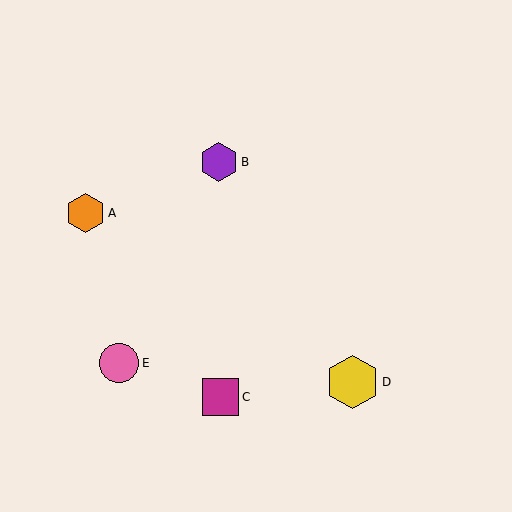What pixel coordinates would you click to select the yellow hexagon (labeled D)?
Click at (353, 382) to select the yellow hexagon D.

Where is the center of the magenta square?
The center of the magenta square is at (221, 397).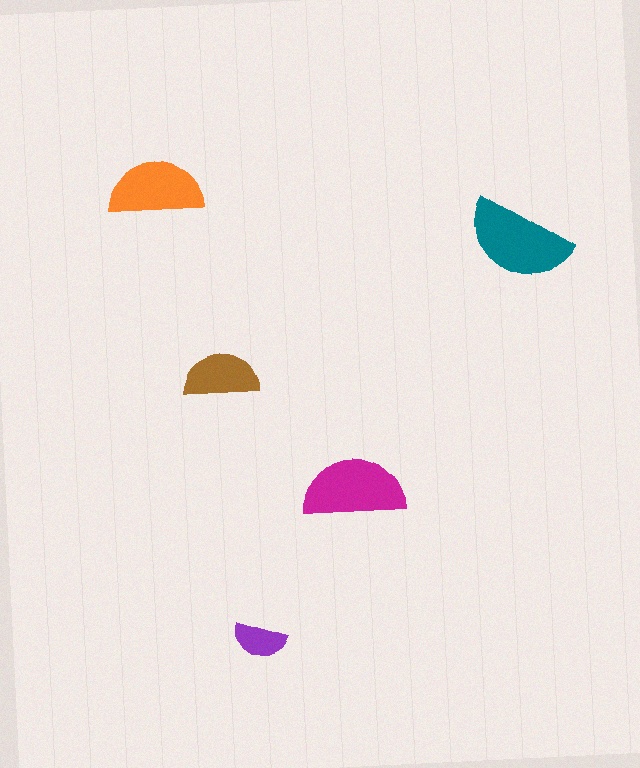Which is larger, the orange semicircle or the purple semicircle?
The orange one.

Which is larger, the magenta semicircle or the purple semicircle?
The magenta one.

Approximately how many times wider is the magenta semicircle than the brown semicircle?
About 1.5 times wider.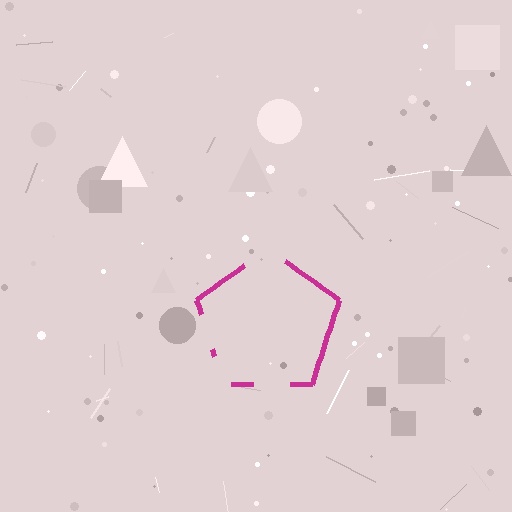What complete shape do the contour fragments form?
The contour fragments form a pentagon.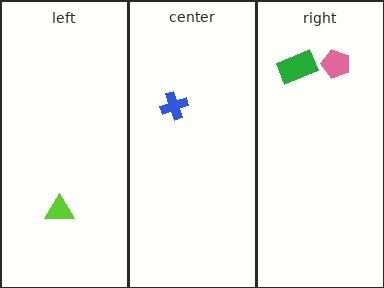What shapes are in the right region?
The green rectangle, the pink pentagon.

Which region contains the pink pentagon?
The right region.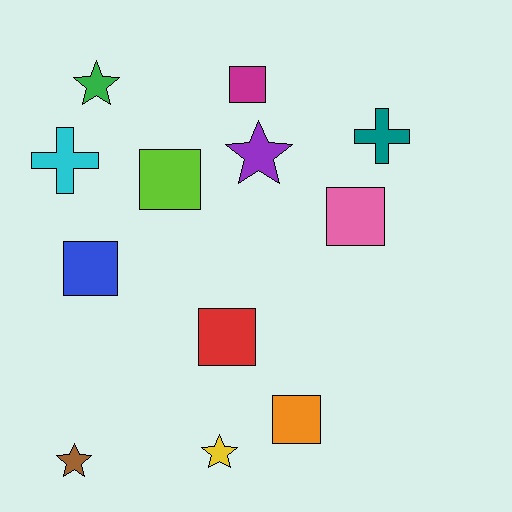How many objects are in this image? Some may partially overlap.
There are 12 objects.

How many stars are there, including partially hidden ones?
There are 4 stars.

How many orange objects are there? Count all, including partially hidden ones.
There is 1 orange object.